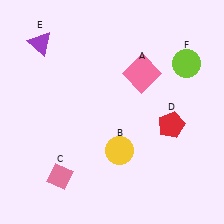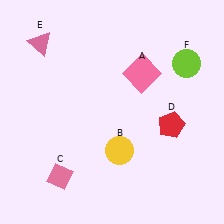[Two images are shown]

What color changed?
The triangle (E) changed from purple in Image 1 to pink in Image 2.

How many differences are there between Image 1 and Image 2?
There is 1 difference between the two images.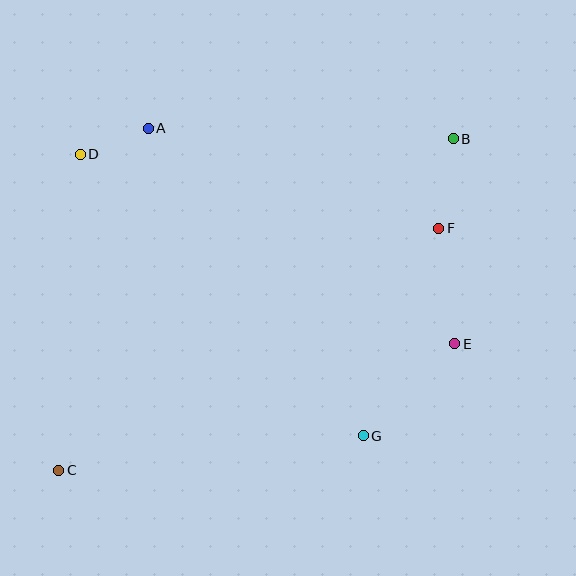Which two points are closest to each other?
Points A and D are closest to each other.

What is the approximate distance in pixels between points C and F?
The distance between C and F is approximately 451 pixels.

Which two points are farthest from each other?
Points B and C are farthest from each other.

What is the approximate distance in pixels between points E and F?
The distance between E and F is approximately 117 pixels.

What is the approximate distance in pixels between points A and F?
The distance between A and F is approximately 308 pixels.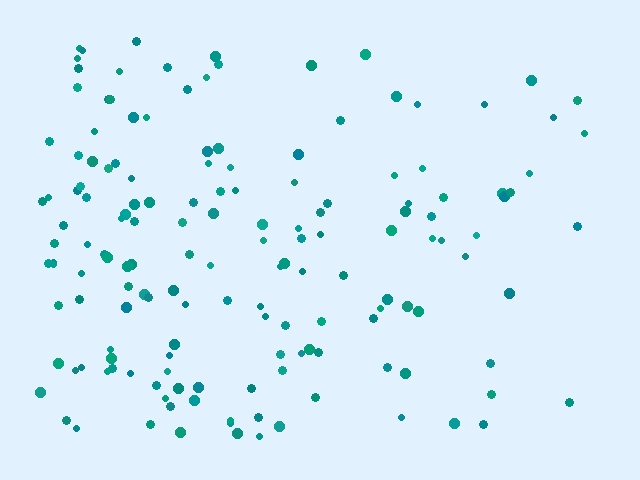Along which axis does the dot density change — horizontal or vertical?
Horizontal.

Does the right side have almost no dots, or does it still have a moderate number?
Still a moderate number, just noticeably fewer than the left.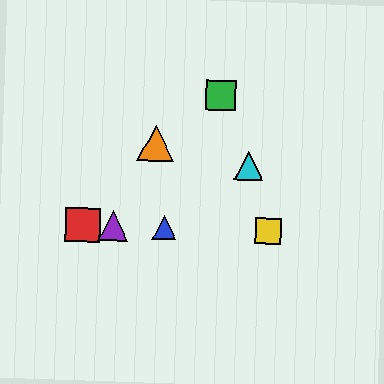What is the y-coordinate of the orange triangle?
The orange triangle is at y≈143.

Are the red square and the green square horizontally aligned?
No, the red square is at y≈225 and the green square is at y≈96.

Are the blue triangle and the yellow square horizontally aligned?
Yes, both are at y≈227.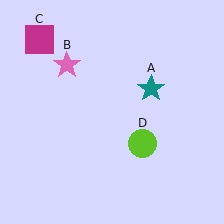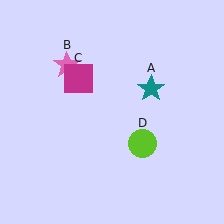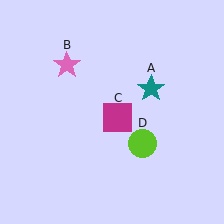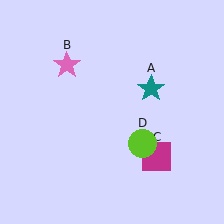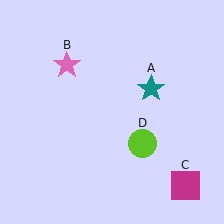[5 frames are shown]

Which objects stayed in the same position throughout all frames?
Teal star (object A) and pink star (object B) and lime circle (object D) remained stationary.